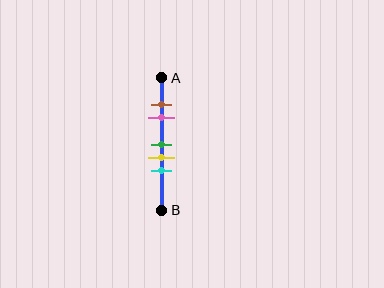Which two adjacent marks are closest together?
The brown and pink marks are the closest adjacent pair.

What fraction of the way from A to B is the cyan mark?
The cyan mark is approximately 70% (0.7) of the way from A to B.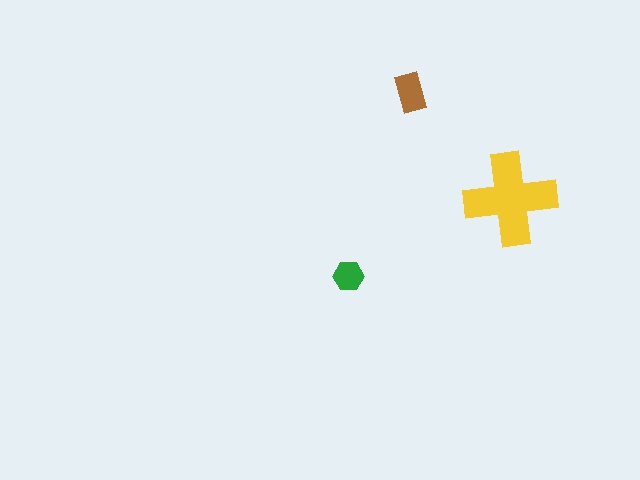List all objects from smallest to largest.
The green hexagon, the brown rectangle, the yellow cross.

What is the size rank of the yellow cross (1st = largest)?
1st.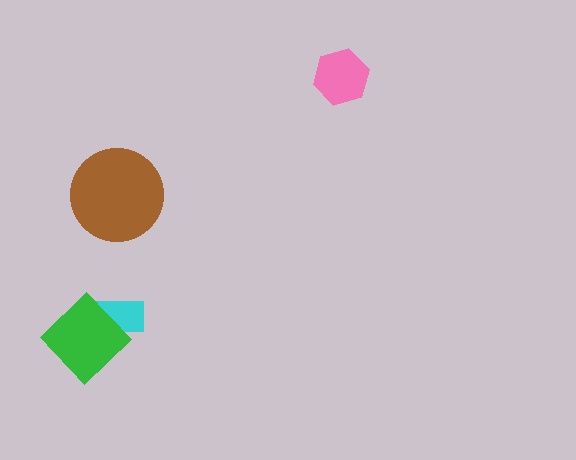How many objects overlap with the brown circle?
0 objects overlap with the brown circle.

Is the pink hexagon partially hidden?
No, no other shape covers it.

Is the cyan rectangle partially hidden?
Yes, it is partially covered by another shape.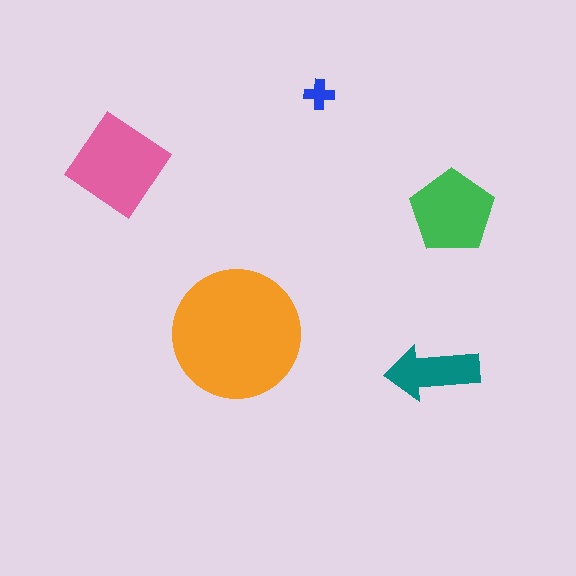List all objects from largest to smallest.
The orange circle, the pink diamond, the green pentagon, the teal arrow, the blue cross.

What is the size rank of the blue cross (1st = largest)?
5th.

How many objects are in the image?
There are 5 objects in the image.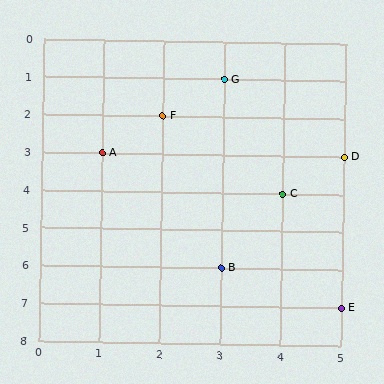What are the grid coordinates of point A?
Point A is at grid coordinates (1, 3).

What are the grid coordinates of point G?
Point G is at grid coordinates (3, 1).